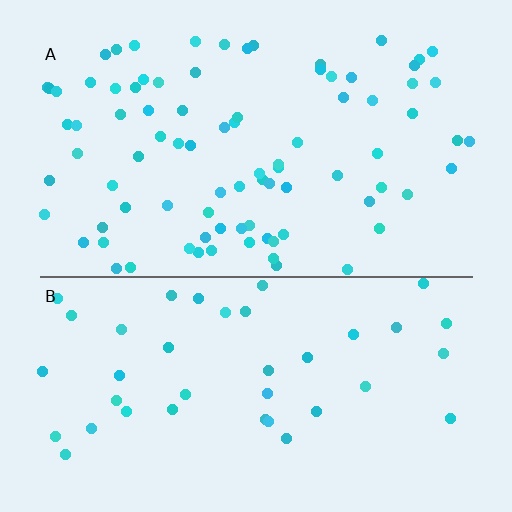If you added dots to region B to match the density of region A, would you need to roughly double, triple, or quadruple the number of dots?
Approximately double.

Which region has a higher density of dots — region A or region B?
A (the top).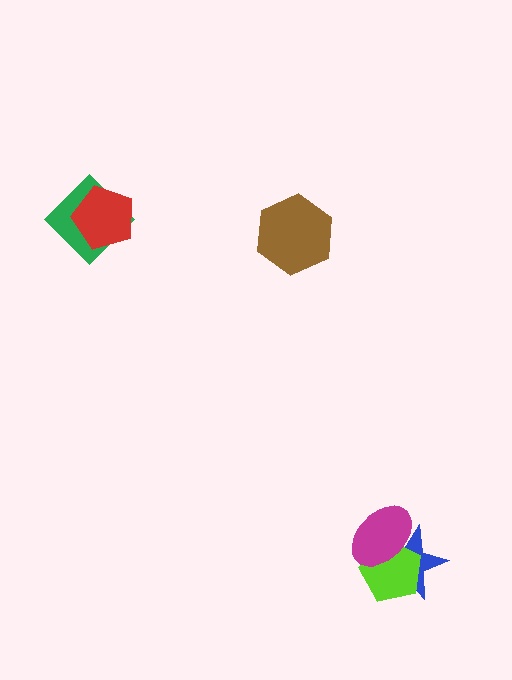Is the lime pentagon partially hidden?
Yes, it is partially covered by another shape.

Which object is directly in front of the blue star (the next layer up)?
The lime pentagon is directly in front of the blue star.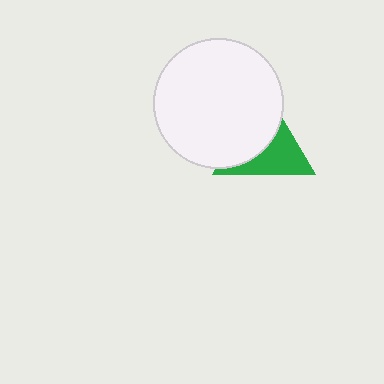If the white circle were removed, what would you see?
You would see the complete green triangle.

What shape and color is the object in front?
The object in front is a white circle.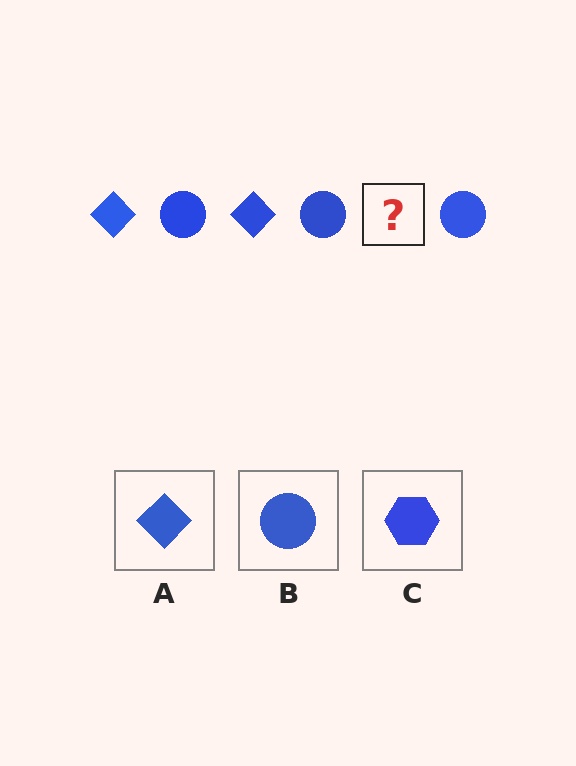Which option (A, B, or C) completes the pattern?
A.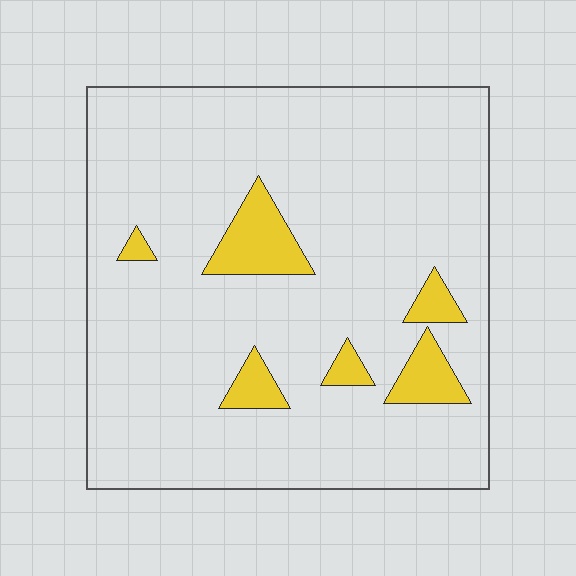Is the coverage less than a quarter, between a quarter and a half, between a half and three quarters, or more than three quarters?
Less than a quarter.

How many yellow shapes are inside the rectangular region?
6.